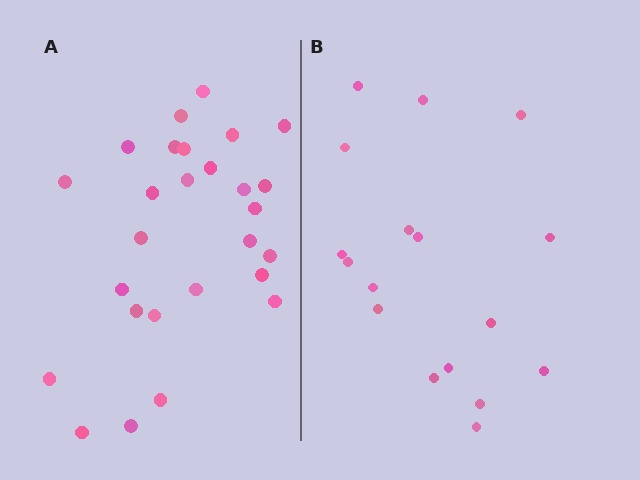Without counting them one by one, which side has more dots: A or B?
Region A (the left region) has more dots.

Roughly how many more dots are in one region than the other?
Region A has roughly 10 or so more dots than region B.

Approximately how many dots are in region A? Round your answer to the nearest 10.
About 30 dots. (The exact count is 27, which rounds to 30.)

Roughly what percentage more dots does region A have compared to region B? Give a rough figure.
About 60% more.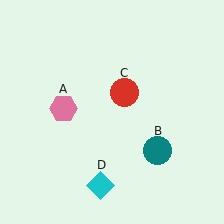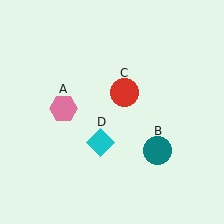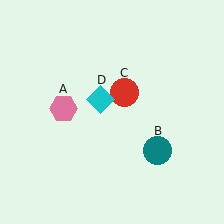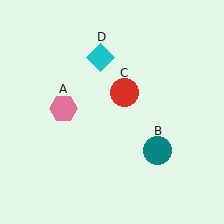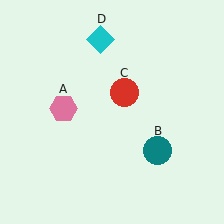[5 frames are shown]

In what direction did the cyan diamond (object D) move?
The cyan diamond (object D) moved up.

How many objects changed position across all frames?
1 object changed position: cyan diamond (object D).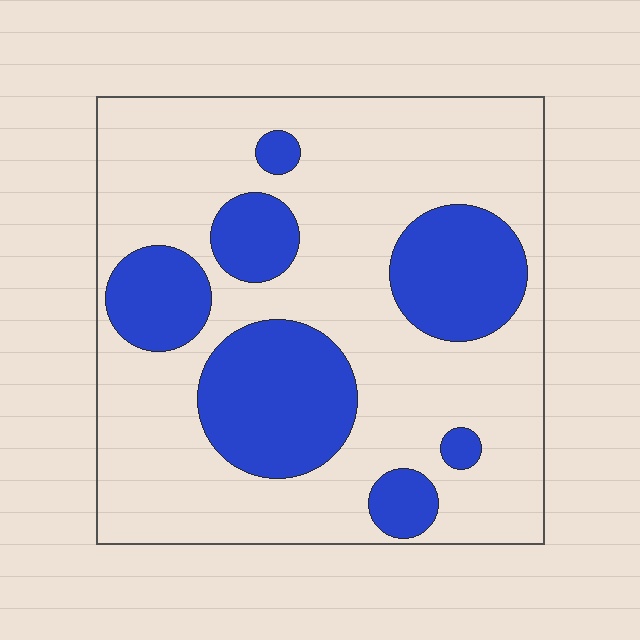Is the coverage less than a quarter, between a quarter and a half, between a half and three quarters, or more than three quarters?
Between a quarter and a half.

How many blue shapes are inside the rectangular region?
7.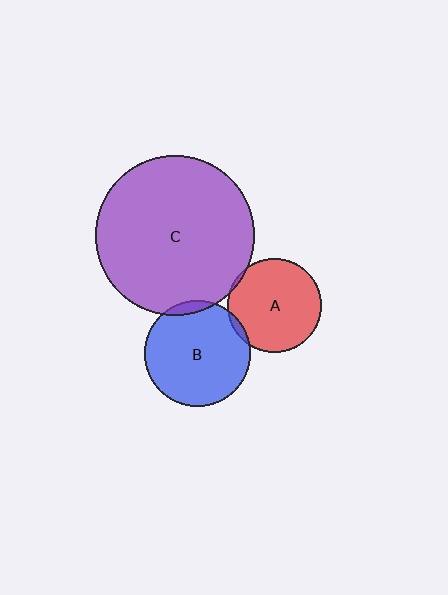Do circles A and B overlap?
Yes.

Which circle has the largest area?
Circle C (purple).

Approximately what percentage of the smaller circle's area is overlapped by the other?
Approximately 5%.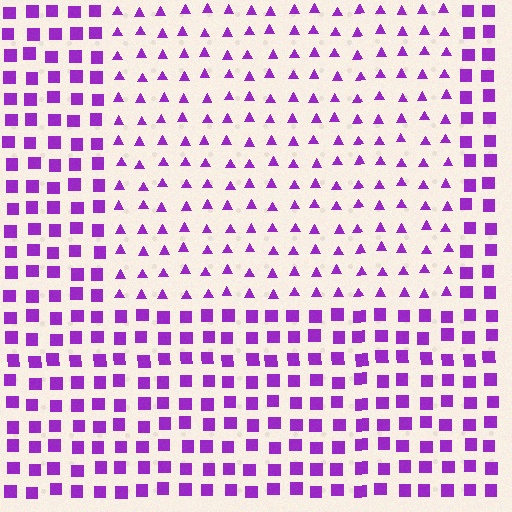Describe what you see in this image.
The image is filled with small purple elements arranged in a uniform grid. A rectangle-shaped region contains triangles, while the surrounding area contains squares. The boundary is defined purely by the change in element shape.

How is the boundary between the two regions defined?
The boundary is defined by a change in element shape: triangles inside vs. squares outside. All elements share the same color and spacing.